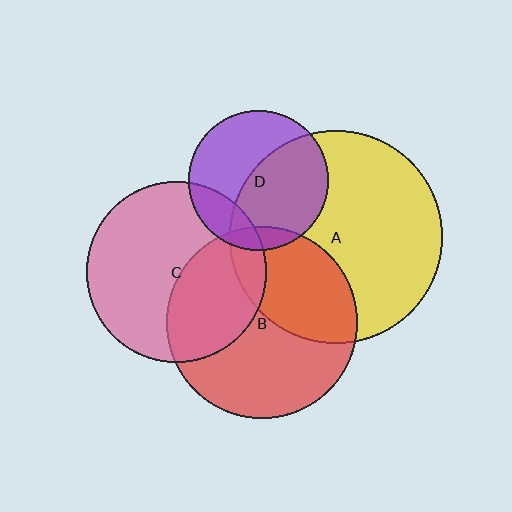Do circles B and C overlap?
Yes.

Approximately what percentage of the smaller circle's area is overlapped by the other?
Approximately 35%.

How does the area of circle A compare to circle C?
Approximately 1.4 times.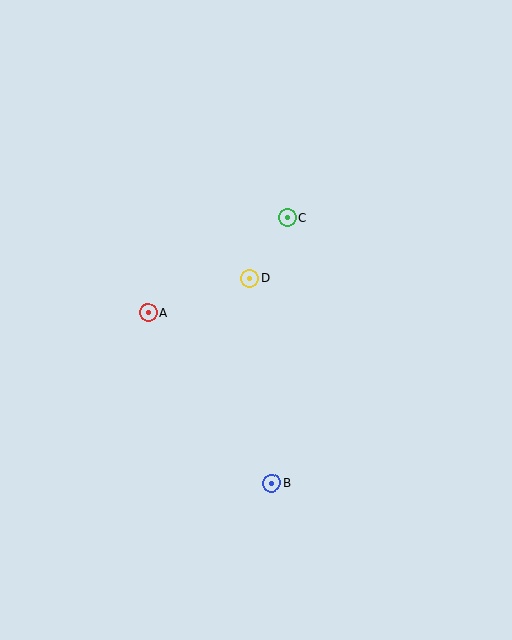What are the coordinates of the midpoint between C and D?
The midpoint between C and D is at (269, 248).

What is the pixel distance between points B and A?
The distance between B and A is 210 pixels.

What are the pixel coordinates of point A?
Point A is at (148, 313).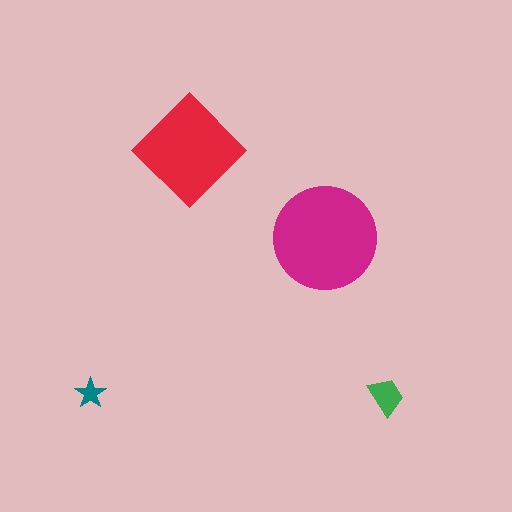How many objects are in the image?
There are 4 objects in the image.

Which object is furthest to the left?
The teal star is leftmost.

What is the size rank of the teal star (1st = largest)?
4th.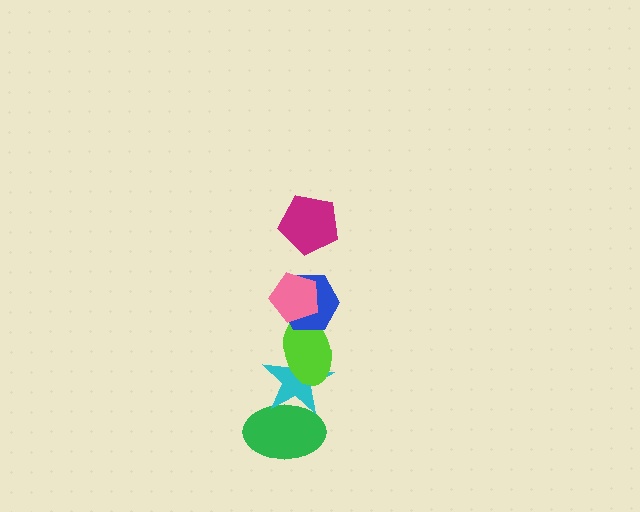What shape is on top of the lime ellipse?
The blue hexagon is on top of the lime ellipse.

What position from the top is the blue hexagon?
The blue hexagon is 3rd from the top.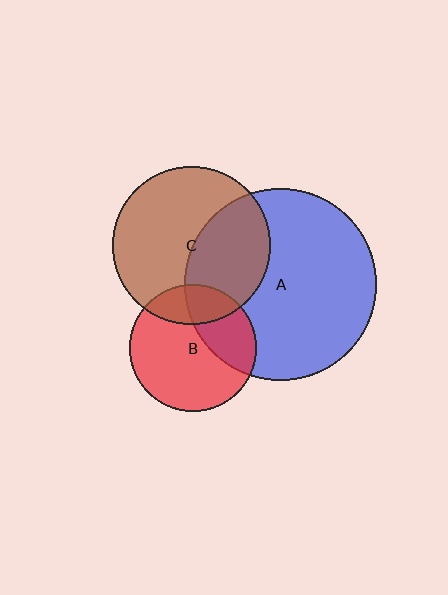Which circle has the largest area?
Circle A (blue).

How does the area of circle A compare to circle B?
Approximately 2.3 times.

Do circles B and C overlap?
Yes.